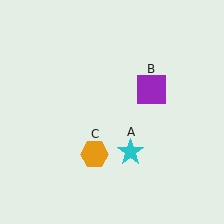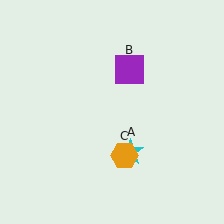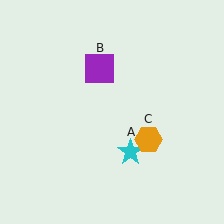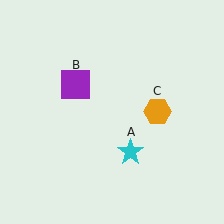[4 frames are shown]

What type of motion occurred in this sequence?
The purple square (object B), orange hexagon (object C) rotated counterclockwise around the center of the scene.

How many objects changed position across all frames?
2 objects changed position: purple square (object B), orange hexagon (object C).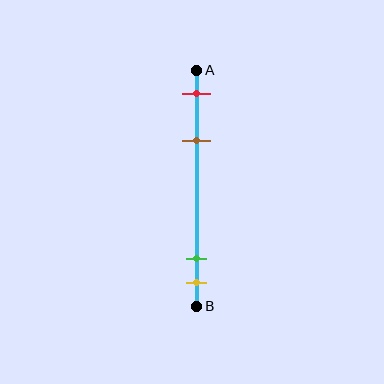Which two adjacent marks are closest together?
The green and yellow marks are the closest adjacent pair.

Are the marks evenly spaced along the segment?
No, the marks are not evenly spaced.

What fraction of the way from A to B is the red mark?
The red mark is approximately 10% (0.1) of the way from A to B.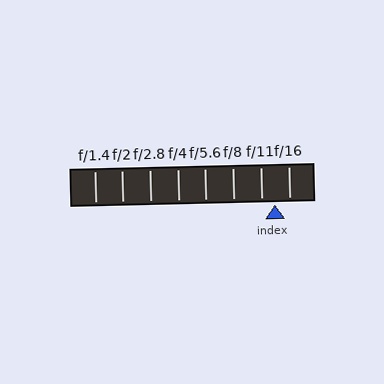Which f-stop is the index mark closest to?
The index mark is closest to f/11.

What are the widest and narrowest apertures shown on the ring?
The widest aperture shown is f/1.4 and the narrowest is f/16.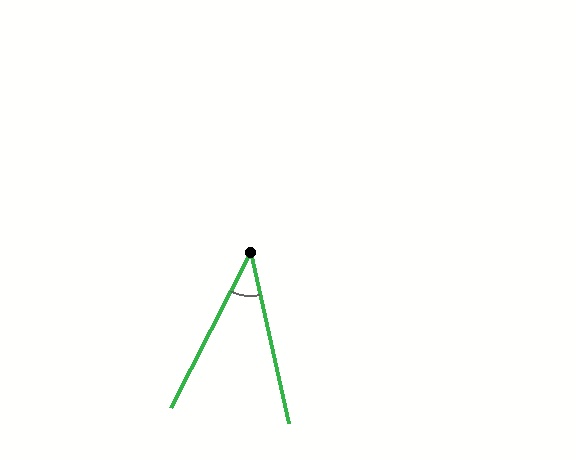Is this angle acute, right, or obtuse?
It is acute.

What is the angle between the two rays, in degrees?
Approximately 39 degrees.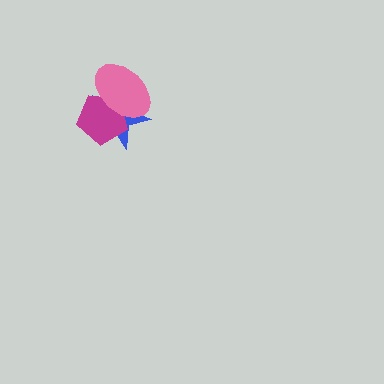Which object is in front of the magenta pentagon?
The pink ellipse is in front of the magenta pentagon.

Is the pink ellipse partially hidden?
No, no other shape covers it.